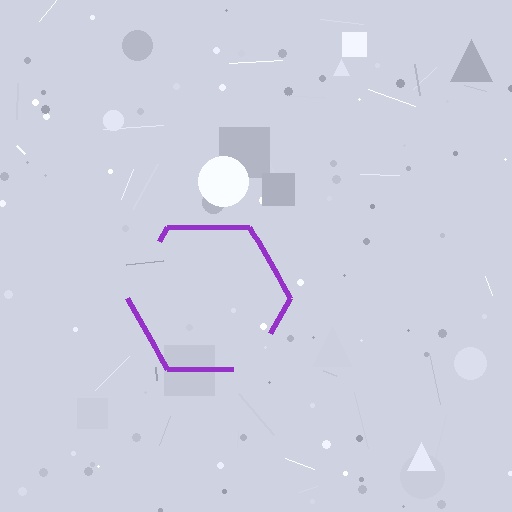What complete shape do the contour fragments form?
The contour fragments form a hexagon.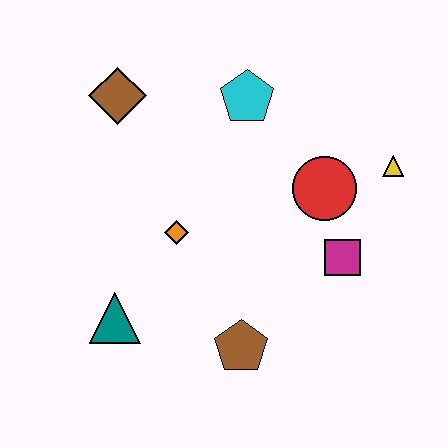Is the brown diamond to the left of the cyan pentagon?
Yes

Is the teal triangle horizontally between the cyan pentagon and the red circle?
No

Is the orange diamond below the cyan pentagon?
Yes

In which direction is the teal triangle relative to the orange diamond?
The teal triangle is below the orange diamond.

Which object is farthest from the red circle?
The teal triangle is farthest from the red circle.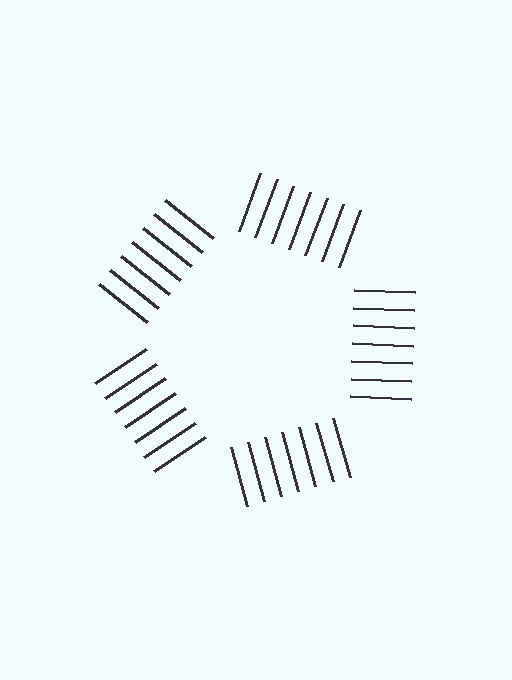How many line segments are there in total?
35 — 7 along each of the 5 edges.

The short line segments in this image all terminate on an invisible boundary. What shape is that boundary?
An illusory pentagon — the line segments terminate on its edges but no continuous stroke is drawn.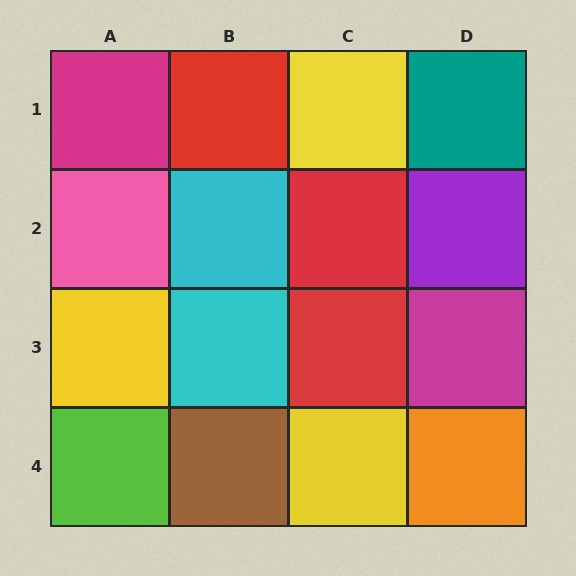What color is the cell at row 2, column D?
Purple.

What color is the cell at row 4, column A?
Lime.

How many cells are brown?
1 cell is brown.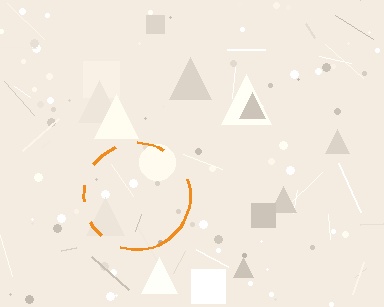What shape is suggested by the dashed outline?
The dashed outline suggests a circle.